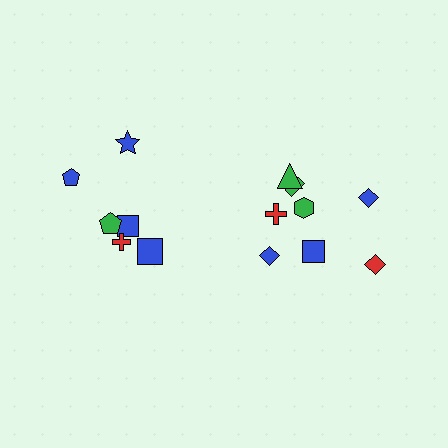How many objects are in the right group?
There are 8 objects.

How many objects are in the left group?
There are 6 objects.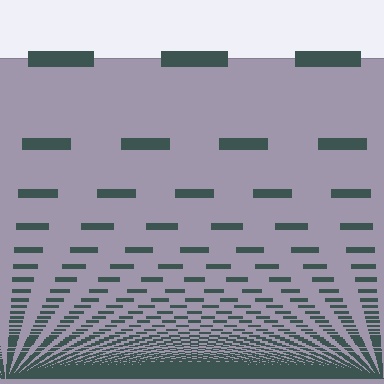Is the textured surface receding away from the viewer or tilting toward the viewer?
The surface appears to tilt toward the viewer. Texture elements get larger and sparser toward the top.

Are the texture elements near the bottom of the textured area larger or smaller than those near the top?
Smaller. The gradient is inverted — elements near the bottom are smaller and denser.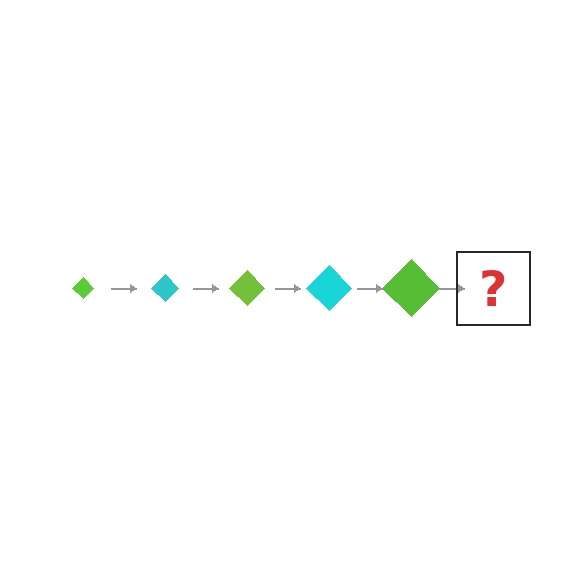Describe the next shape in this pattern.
It should be a cyan diamond, larger than the previous one.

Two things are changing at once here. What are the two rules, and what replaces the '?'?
The two rules are that the diamond grows larger each step and the color cycles through lime and cyan. The '?' should be a cyan diamond, larger than the previous one.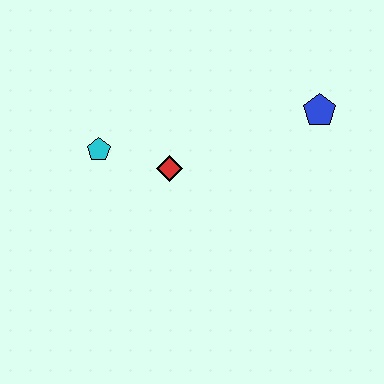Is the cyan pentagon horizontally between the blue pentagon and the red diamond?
No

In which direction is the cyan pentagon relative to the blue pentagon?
The cyan pentagon is to the left of the blue pentagon.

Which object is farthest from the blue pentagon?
The cyan pentagon is farthest from the blue pentagon.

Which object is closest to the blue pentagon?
The red diamond is closest to the blue pentagon.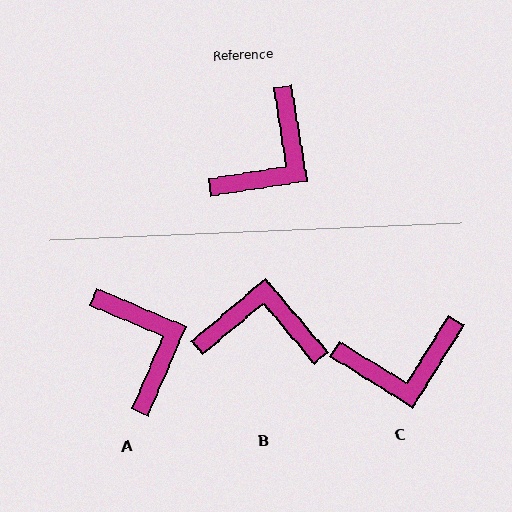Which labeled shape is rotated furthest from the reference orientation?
B, about 121 degrees away.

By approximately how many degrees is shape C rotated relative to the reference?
Approximately 41 degrees clockwise.